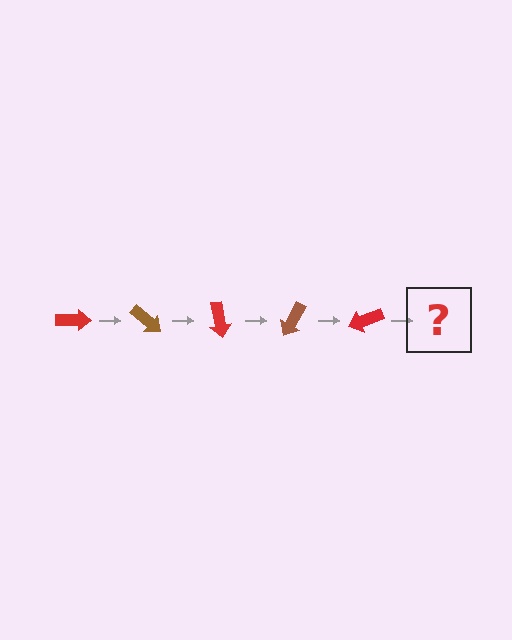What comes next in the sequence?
The next element should be a brown arrow, rotated 200 degrees from the start.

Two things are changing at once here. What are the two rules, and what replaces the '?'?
The two rules are that it rotates 40 degrees each step and the color cycles through red and brown. The '?' should be a brown arrow, rotated 200 degrees from the start.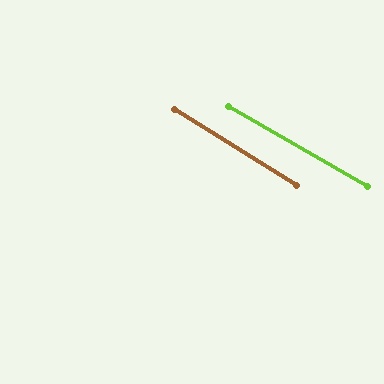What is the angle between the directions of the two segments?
Approximately 2 degrees.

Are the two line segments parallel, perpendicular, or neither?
Parallel — their directions differ by only 1.9°.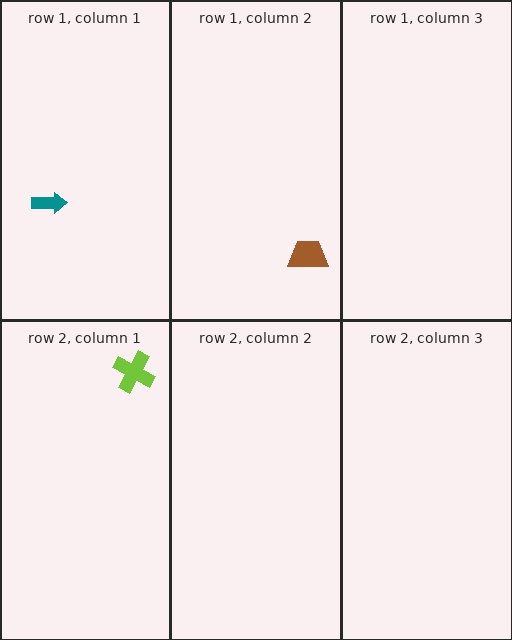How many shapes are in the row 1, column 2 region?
1.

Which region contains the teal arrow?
The row 1, column 1 region.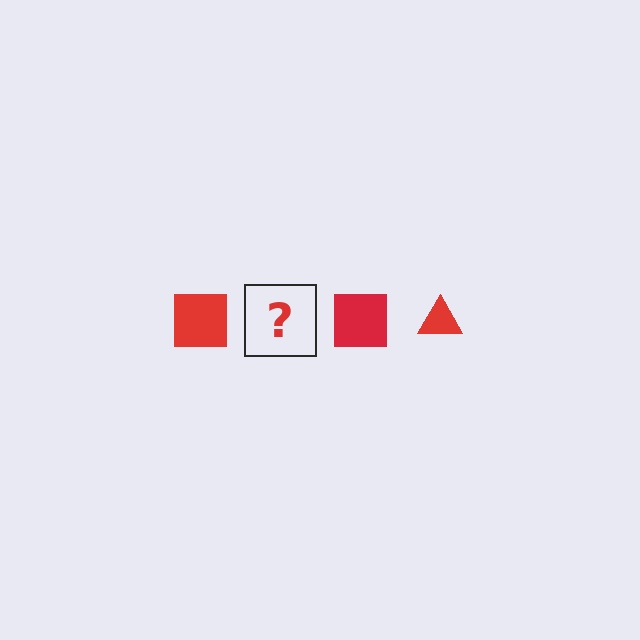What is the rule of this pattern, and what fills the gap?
The rule is that the pattern cycles through square, triangle shapes in red. The gap should be filled with a red triangle.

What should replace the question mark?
The question mark should be replaced with a red triangle.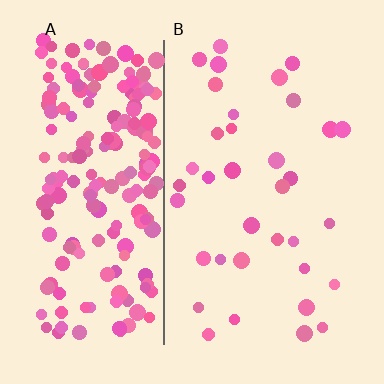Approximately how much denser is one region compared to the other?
Approximately 5.8× — region A over region B.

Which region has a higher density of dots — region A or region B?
A (the left).